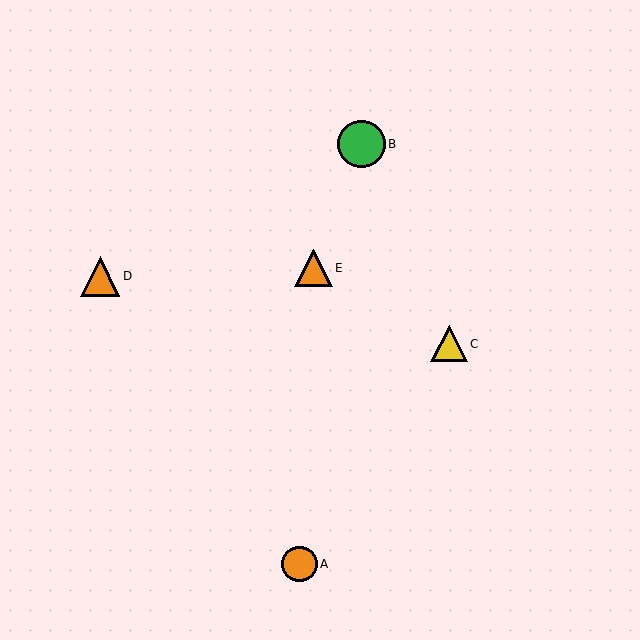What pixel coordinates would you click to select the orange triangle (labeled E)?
Click at (314, 268) to select the orange triangle E.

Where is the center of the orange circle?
The center of the orange circle is at (299, 564).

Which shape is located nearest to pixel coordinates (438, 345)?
The yellow triangle (labeled C) at (449, 344) is nearest to that location.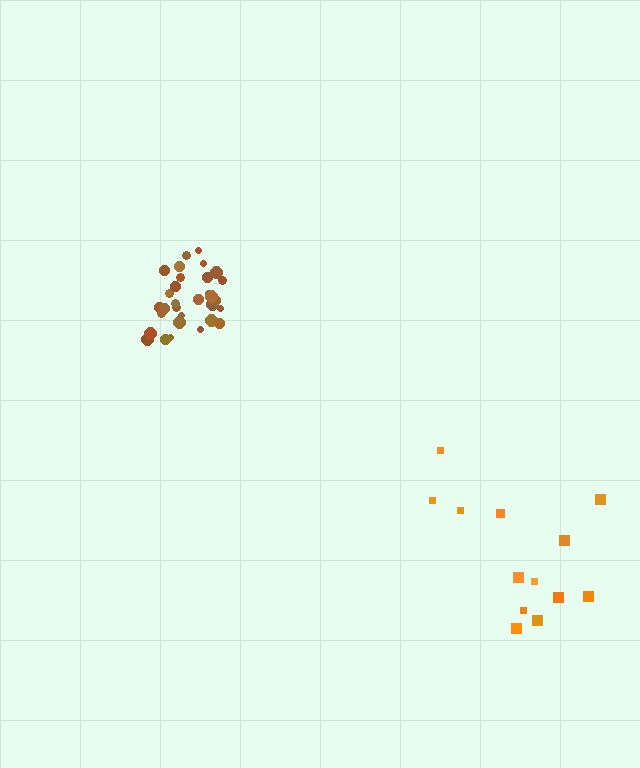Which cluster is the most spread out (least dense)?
Orange.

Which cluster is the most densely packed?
Brown.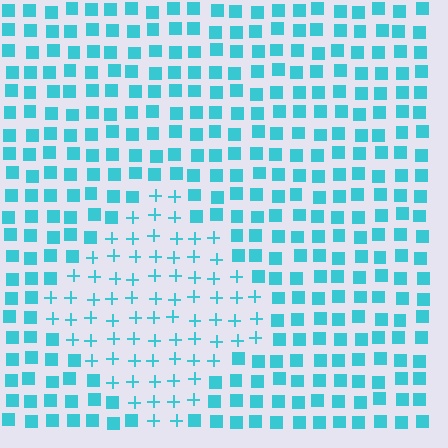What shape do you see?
I see a diamond.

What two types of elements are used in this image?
The image uses plus signs inside the diamond region and squares outside it.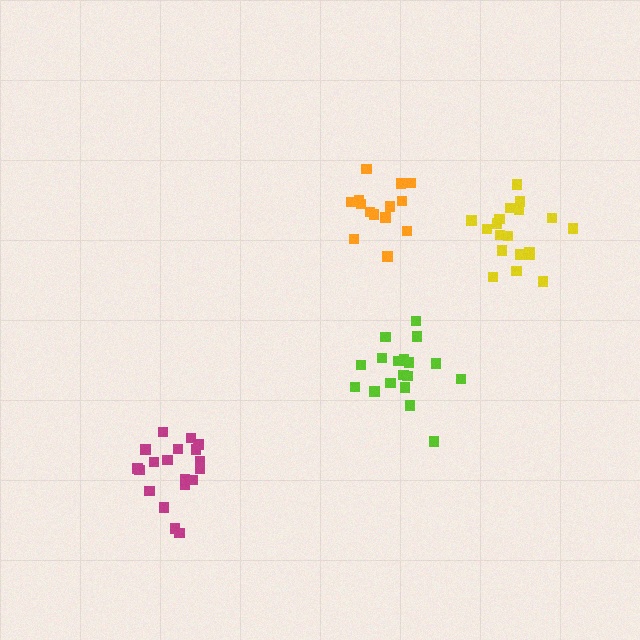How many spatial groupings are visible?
There are 4 spatial groupings.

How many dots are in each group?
Group 1: 18 dots, Group 2: 14 dots, Group 3: 19 dots, Group 4: 19 dots (70 total).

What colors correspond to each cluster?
The clusters are colored: lime, orange, magenta, yellow.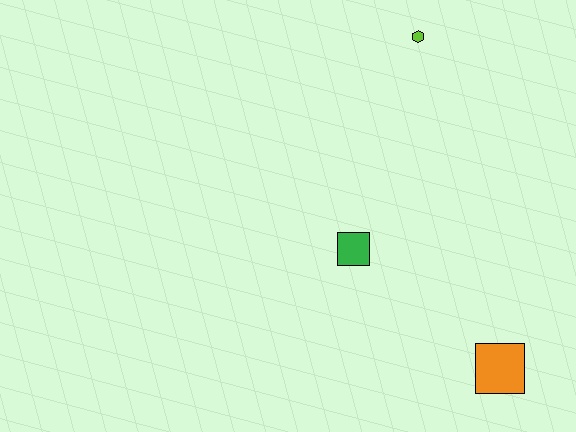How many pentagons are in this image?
There are no pentagons.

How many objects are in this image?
There are 3 objects.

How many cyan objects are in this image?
There are no cyan objects.